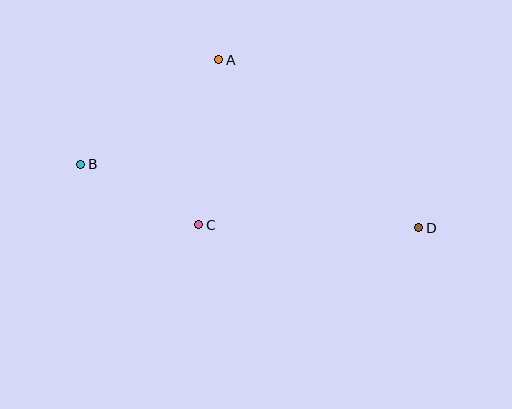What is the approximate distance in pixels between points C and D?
The distance between C and D is approximately 220 pixels.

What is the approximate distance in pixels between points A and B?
The distance between A and B is approximately 173 pixels.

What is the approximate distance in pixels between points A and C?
The distance between A and C is approximately 166 pixels.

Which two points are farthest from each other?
Points B and D are farthest from each other.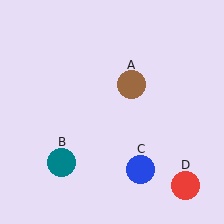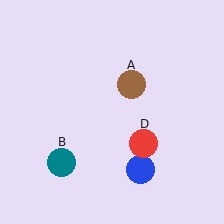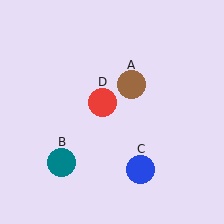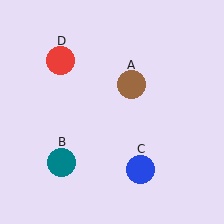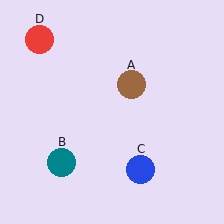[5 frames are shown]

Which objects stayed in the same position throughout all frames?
Brown circle (object A) and teal circle (object B) and blue circle (object C) remained stationary.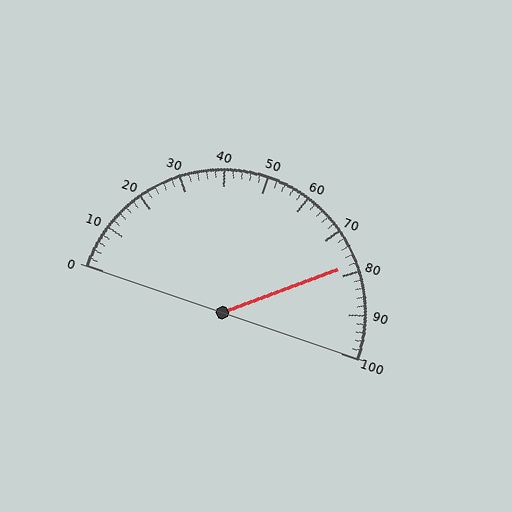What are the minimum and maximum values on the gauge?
The gauge ranges from 0 to 100.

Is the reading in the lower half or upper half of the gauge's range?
The reading is in the upper half of the range (0 to 100).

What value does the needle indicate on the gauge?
The needle indicates approximately 78.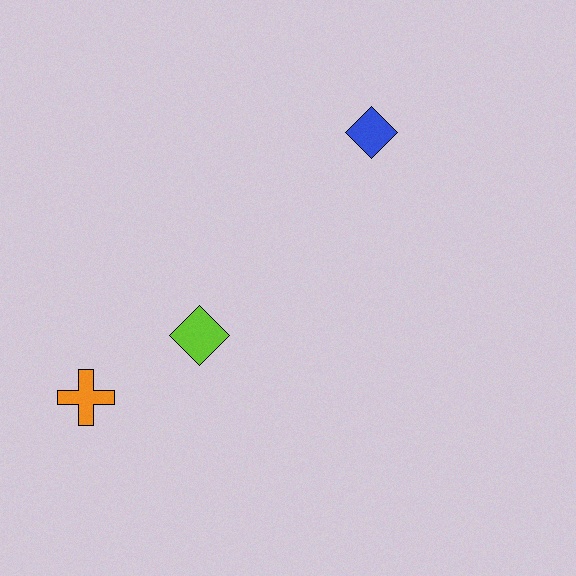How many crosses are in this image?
There is 1 cross.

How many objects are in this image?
There are 3 objects.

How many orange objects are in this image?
There is 1 orange object.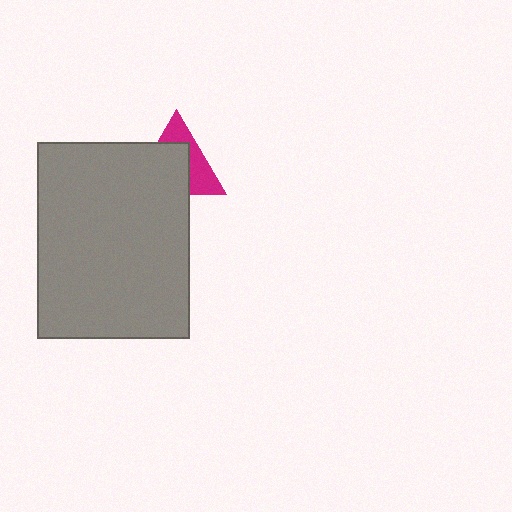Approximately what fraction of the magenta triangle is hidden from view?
Roughly 58% of the magenta triangle is hidden behind the gray rectangle.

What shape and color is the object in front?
The object in front is a gray rectangle.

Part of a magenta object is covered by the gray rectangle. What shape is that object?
It is a triangle.